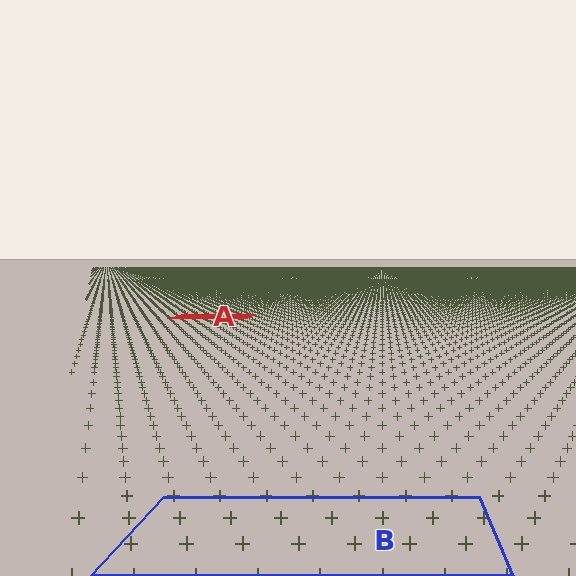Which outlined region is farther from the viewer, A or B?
Region A is farther from the viewer — the texture elements inside it appear smaller and more densely packed.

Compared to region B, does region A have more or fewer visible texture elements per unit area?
Region A has more texture elements per unit area — they are packed more densely because it is farther away.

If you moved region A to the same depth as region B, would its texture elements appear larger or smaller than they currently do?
They would appear larger. At a closer depth, the same texture elements are projected at a bigger on-screen size.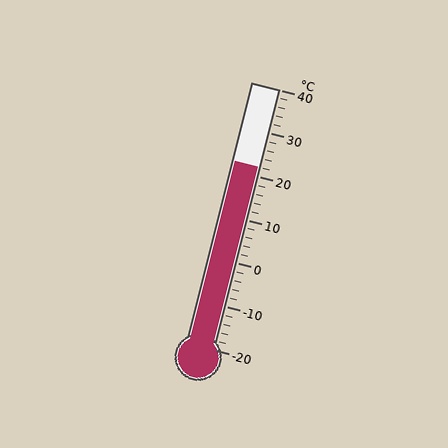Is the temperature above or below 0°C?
The temperature is above 0°C.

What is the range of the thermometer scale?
The thermometer scale ranges from -20°C to 40°C.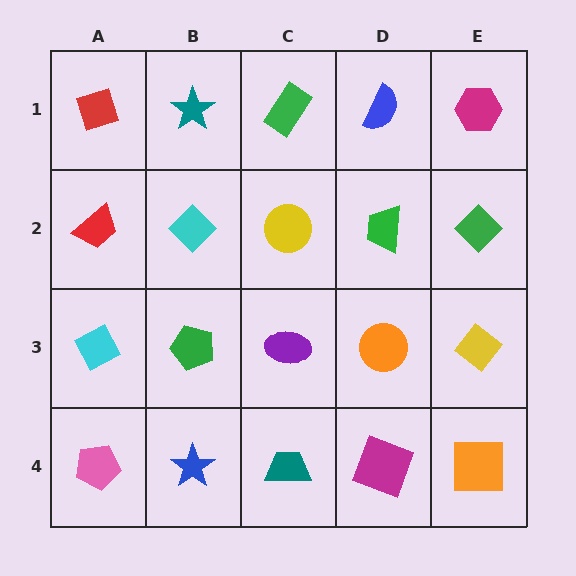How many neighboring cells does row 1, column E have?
2.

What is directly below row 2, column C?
A purple ellipse.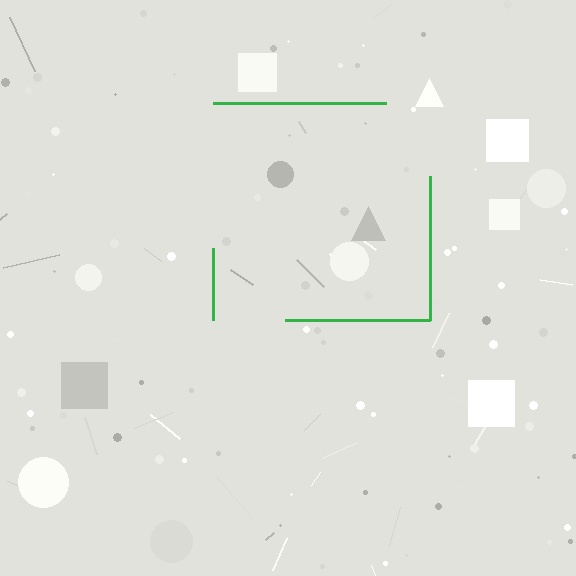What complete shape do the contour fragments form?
The contour fragments form a square.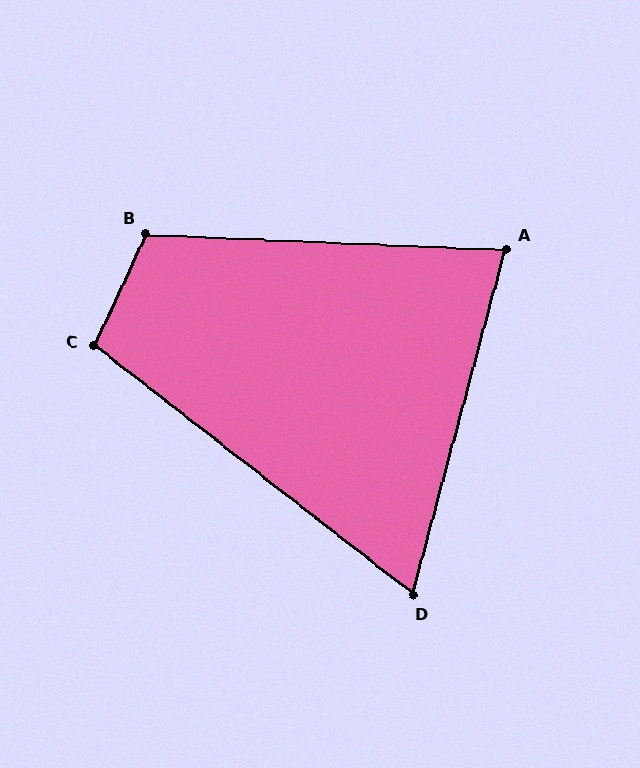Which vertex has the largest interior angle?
B, at approximately 113 degrees.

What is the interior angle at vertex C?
Approximately 103 degrees (obtuse).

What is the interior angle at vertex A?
Approximately 77 degrees (acute).